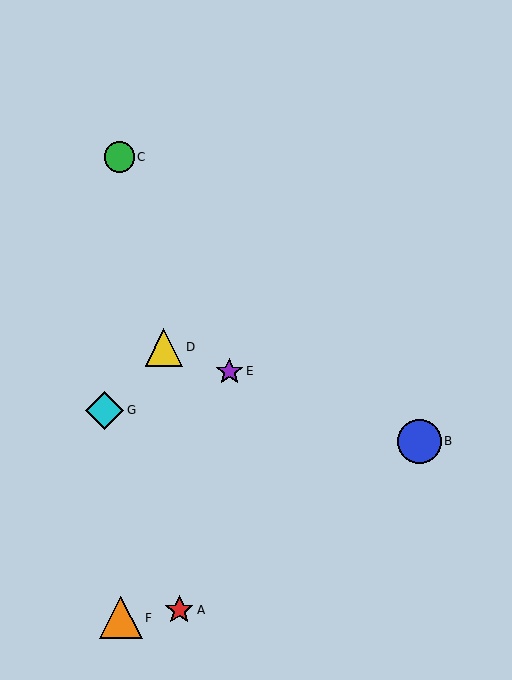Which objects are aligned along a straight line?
Objects B, D, E are aligned along a straight line.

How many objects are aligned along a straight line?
3 objects (B, D, E) are aligned along a straight line.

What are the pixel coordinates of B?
Object B is at (420, 441).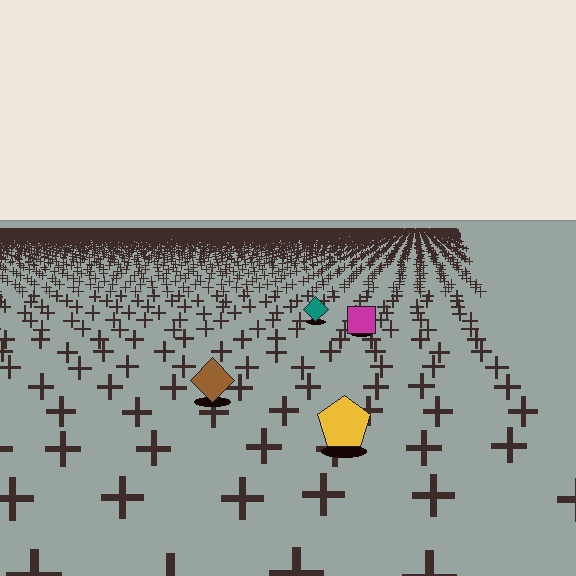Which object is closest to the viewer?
The yellow pentagon is closest. The texture marks near it are larger and more spread out.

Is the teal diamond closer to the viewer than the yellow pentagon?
No. The yellow pentagon is closer — you can tell from the texture gradient: the ground texture is coarser near it.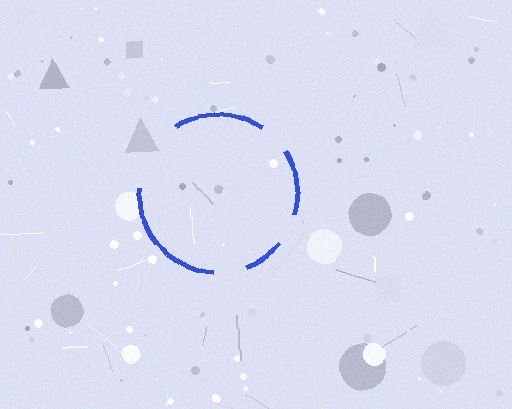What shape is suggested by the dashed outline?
The dashed outline suggests a circle.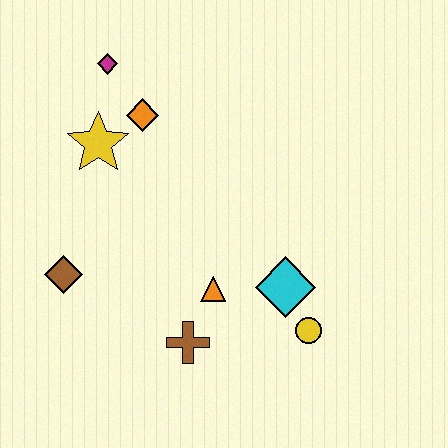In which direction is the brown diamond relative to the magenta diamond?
The brown diamond is below the magenta diamond.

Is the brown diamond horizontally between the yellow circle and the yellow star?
No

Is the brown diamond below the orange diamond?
Yes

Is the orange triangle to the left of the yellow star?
No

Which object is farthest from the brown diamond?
The yellow circle is farthest from the brown diamond.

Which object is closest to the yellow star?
The orange diamond is closest to the yellow star.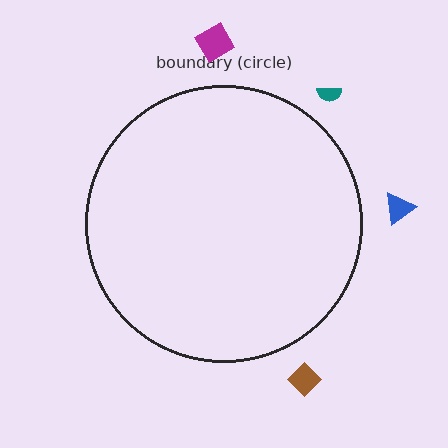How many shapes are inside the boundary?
0 inside, 4 outside.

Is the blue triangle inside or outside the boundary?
Outside.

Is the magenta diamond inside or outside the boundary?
Outside.